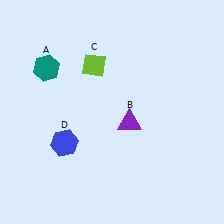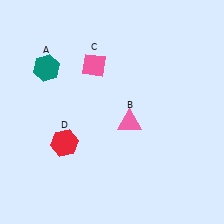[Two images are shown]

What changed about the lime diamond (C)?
In Image 1, C is lime. In Image 2, it changed to pink.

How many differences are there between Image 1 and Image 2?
There are 3 differences between the two images.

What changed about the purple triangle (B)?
In Image 1, B is purple. In Image 2, it changed to pink.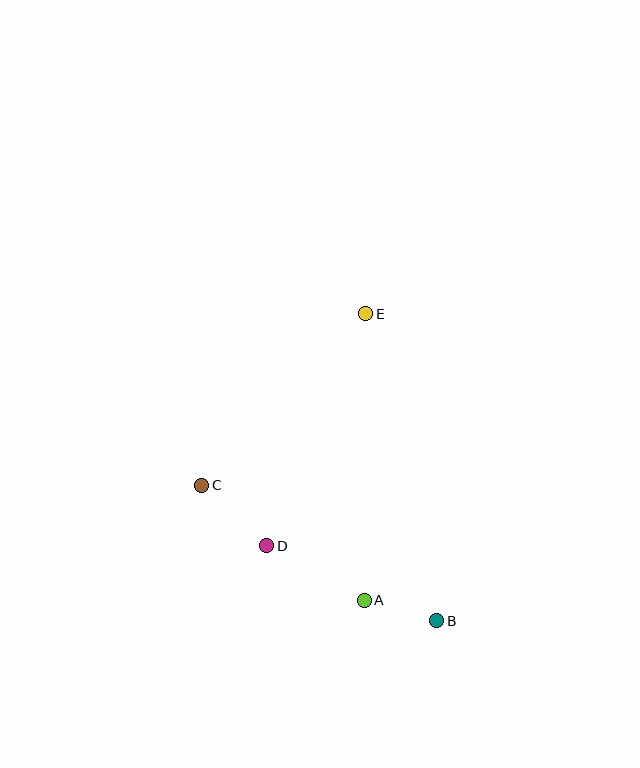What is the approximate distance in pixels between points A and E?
The distance between A and E is approximately 287 pixels.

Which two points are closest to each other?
Points A and B are closest to each other.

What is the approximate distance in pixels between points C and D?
The distance between C and D is approximately 89 pixels.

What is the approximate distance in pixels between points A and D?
The distance between A and D is approximately 112 pixels.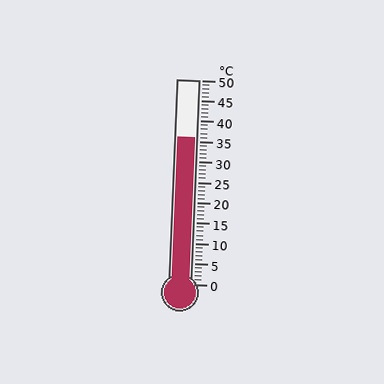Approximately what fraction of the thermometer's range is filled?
The thermometer is filled to approximately 70% of its range.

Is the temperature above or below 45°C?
The temperature is below 45°C.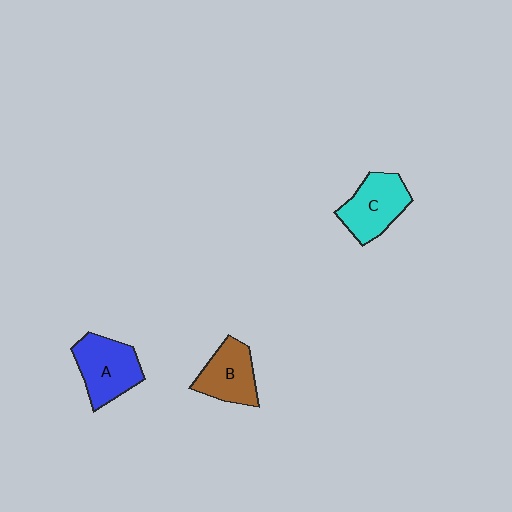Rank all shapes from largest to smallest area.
From largest to smallest: A (blue), C (cyan), B (brown).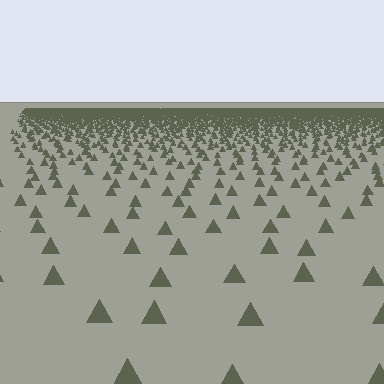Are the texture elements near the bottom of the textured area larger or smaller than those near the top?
Larger. Near the bottom, elements are closer to the viewer and appear at a bigger on-screen size.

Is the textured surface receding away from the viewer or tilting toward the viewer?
The surface is receding away from the viewer. Texture elements get smaller and denser toward the top.